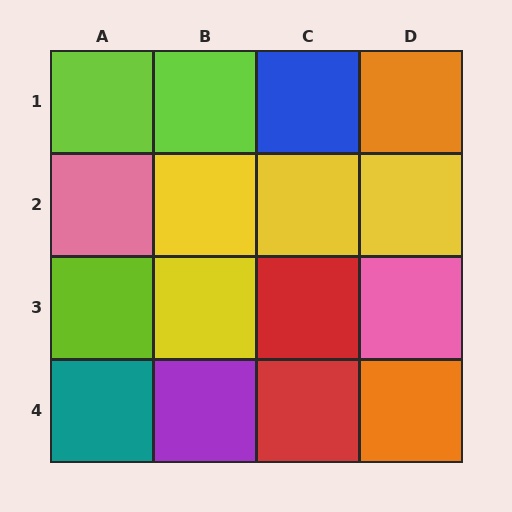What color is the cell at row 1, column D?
Orange.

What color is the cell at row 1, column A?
Lime.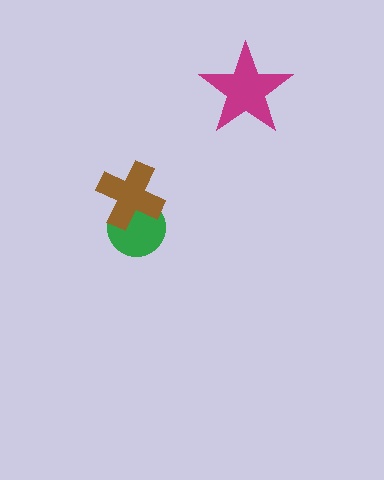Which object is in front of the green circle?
The brown cross is in front of the green circle.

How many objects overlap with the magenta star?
0 objects overlap with the magenta star.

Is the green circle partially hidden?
Yes, it is partially covered by another shape.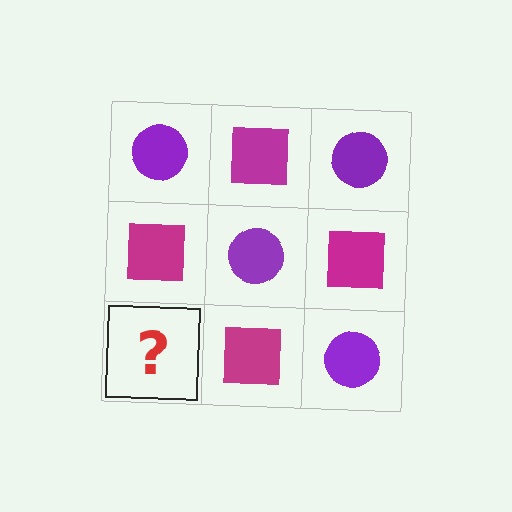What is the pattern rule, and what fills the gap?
The rule is that it alternates purple circle and magenta square in a checkerboard pattern. The gap should be filled with a purple circle.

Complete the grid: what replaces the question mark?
The question mark should be replaced with a purple circle.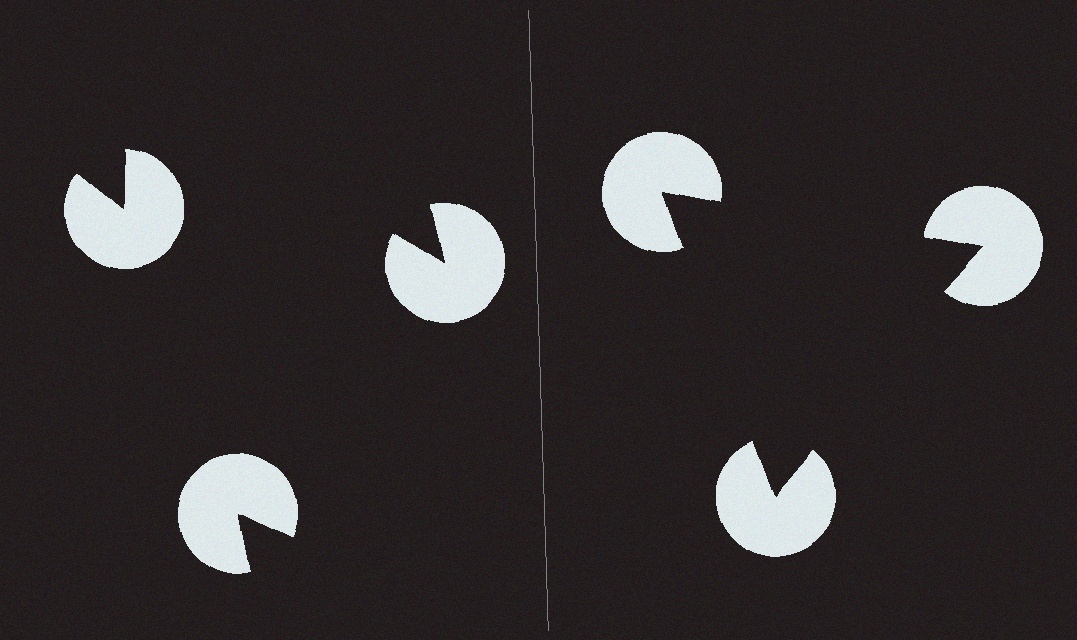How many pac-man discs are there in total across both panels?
6 — 3 on each side.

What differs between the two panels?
The pac-man discs are positioned identically on both sides; only the wedge orientations differ. On the right they align to a triangle; on the left they are misaligned.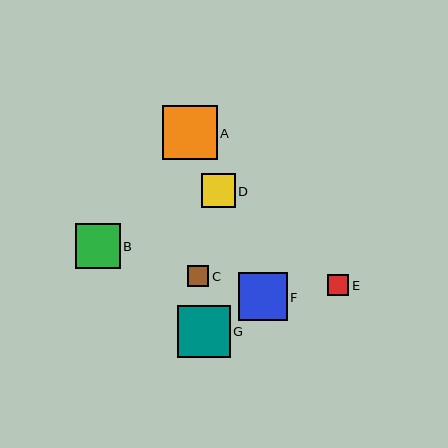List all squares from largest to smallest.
From largest to smallest: A, G, F, B, D, C, E.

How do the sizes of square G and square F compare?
Square G and square F are approximately the same size.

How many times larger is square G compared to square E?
Square G is approximately 2.5 times the size of square E.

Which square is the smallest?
Square E is the smallest with a size of approximately 21 pixels.